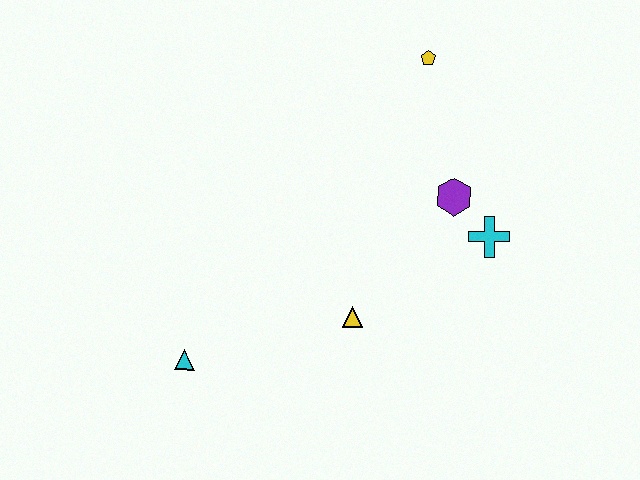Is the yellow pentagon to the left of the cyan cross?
Yes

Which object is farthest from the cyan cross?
The cyan triangle is farthest from the cyan cross.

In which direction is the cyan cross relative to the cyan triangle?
The cyan cross is to the right of the cyan triangle.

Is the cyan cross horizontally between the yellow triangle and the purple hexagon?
No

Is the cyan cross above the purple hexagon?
No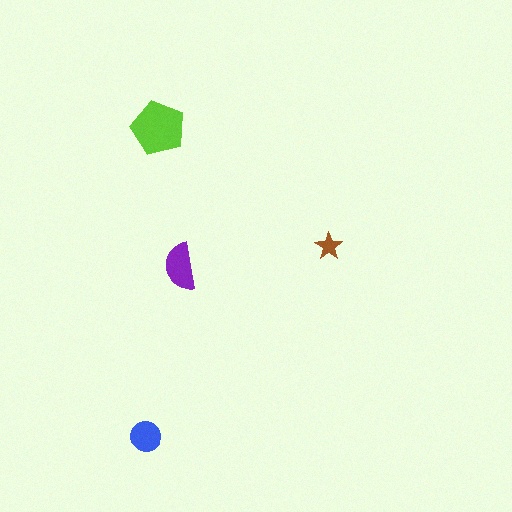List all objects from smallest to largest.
The brown star, the blue circle, the purple semicircle, the lime pentagon.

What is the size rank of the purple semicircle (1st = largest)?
2nd.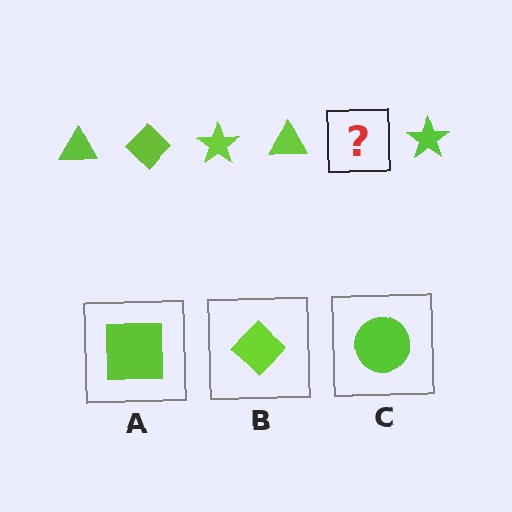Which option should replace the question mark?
Option B.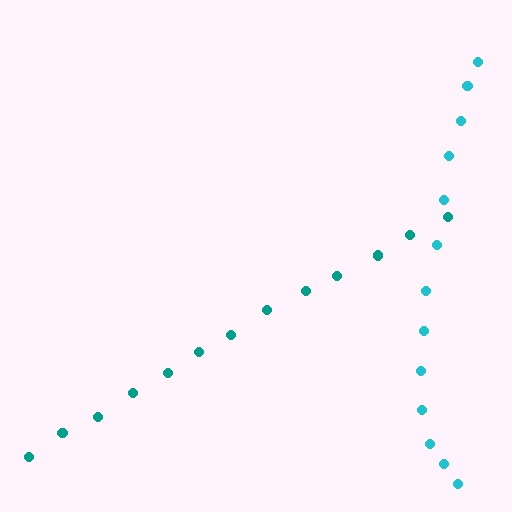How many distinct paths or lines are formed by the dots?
There are 2 distinct paths.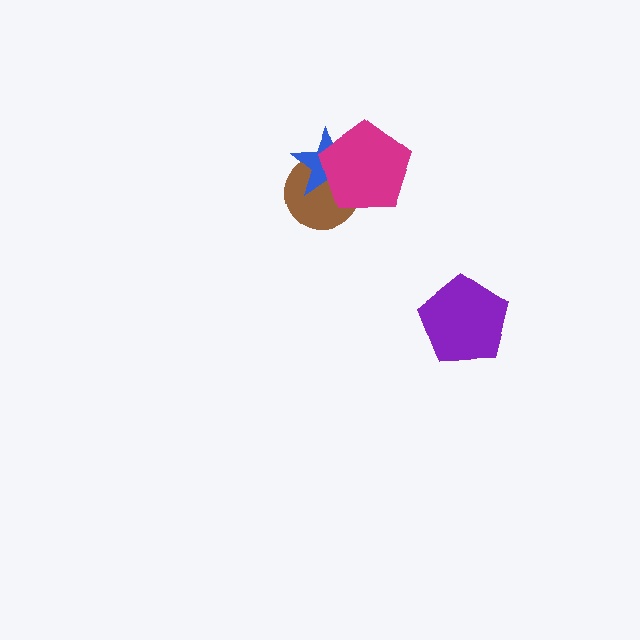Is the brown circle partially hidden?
Yes, it is partially covered by another shape.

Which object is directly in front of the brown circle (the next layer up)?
The blue star is directly in front of the brown circle.